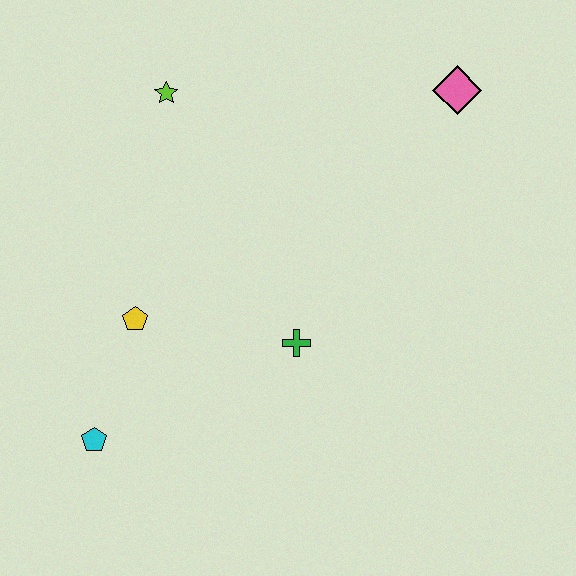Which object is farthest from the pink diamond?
The cyan pentagon is farthest from the pink diamond.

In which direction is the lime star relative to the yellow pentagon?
The lime star is above the yellow pentagon.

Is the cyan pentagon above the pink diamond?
No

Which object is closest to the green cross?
The yellow pentagon is closest to the green cross.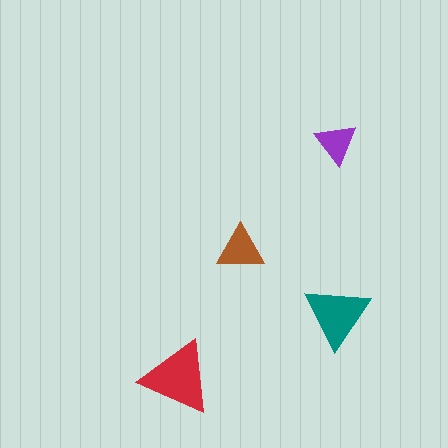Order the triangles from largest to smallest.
the red one, the teal one, the brown one, the purple one.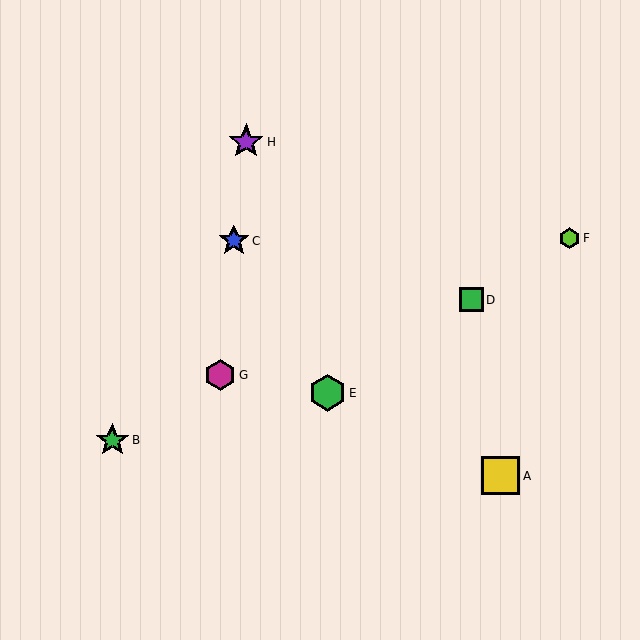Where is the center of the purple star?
The center of the purple star is at (246, 142).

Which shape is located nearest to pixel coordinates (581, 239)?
The lime hexagon (labeled F) at (570, 238) is nearest to that location.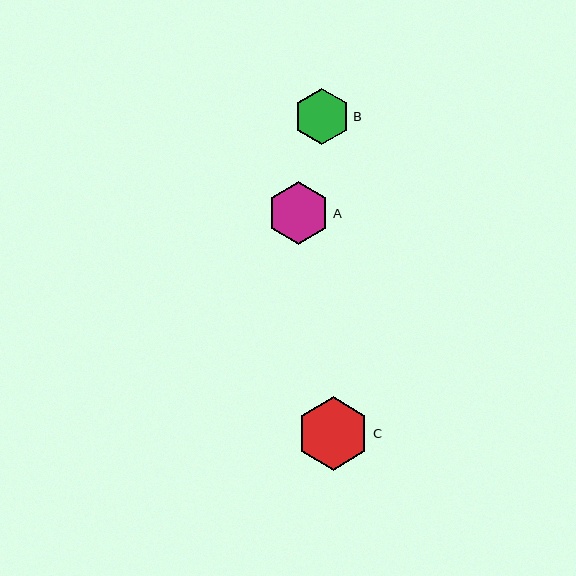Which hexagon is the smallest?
Hexagon B is the smallest with a size of approximately 57 pixels.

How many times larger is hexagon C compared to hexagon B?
Hexagon C is approximately 1.3 times the size of hexagon B.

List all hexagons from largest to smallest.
From largest to smallest: C, A, B.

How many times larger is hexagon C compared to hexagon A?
Hexagon C is approximately 1.2 times the size of hexagon A.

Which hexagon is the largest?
Hexagon C is the largest with a size of approximately 73 pixels.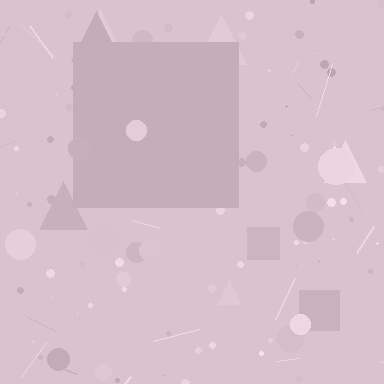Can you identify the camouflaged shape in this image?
The camouflaged shape is a square.